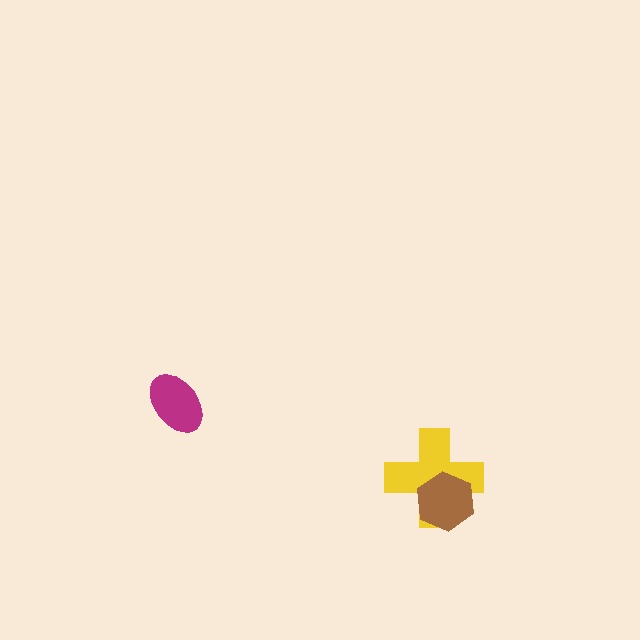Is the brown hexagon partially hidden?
No, no other shape covers it.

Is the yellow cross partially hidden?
Yes, it is partially covered by another shape.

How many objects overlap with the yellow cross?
1 object overlaps with the yellow cross.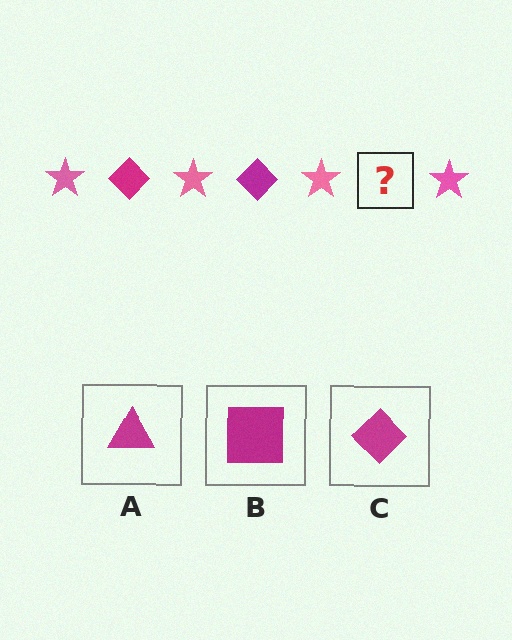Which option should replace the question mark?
Option C.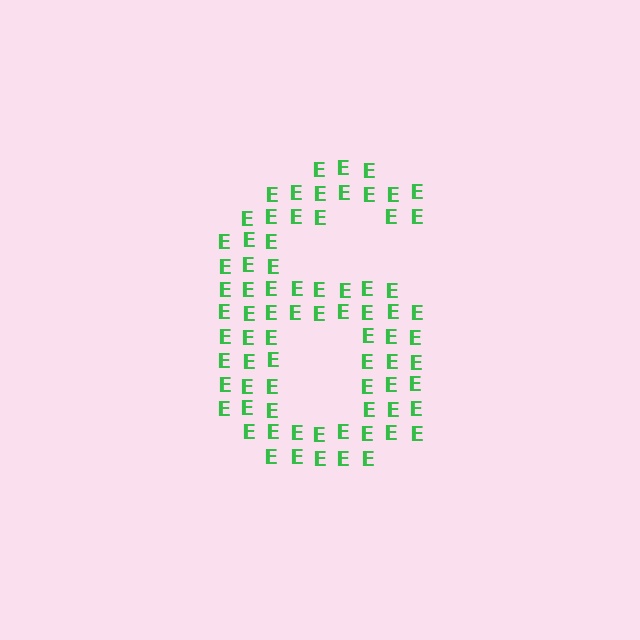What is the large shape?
The large shape is the digit 6.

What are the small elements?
The small elements are letter E's.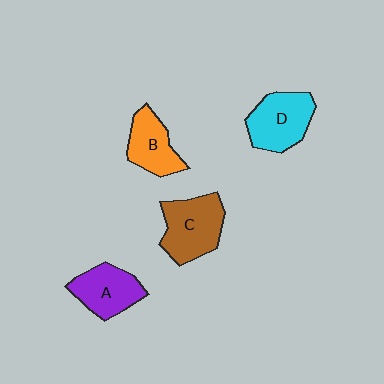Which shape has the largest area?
Shape C (brown).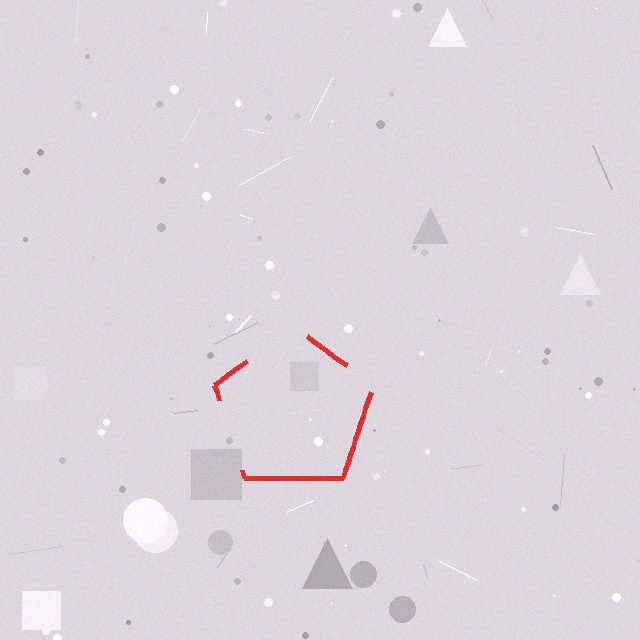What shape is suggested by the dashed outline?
The dashed outline suggests a pentagon.